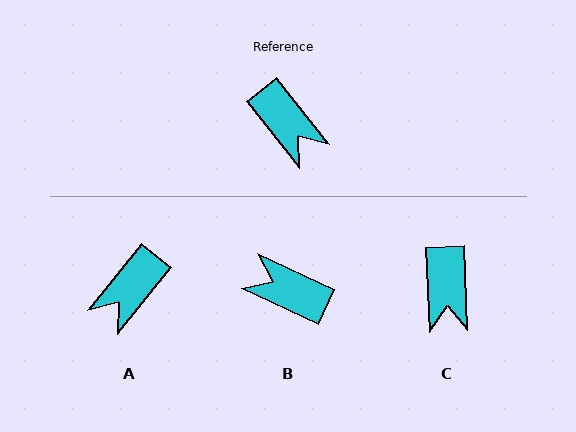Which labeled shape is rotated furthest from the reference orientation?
B, about 153 degrees away.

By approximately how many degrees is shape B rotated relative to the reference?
Approximately 153 degrees clockwise.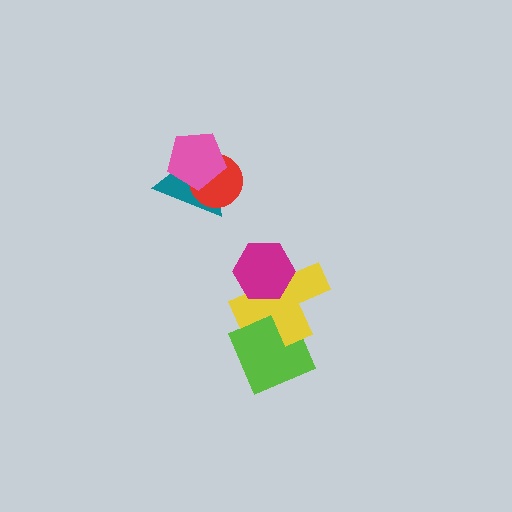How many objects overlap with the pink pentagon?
2 objects overlap with the pink pentagon.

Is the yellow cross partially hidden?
Yes, it is partially covered by another shape.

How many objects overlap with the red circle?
2 objects overlap with the red circle.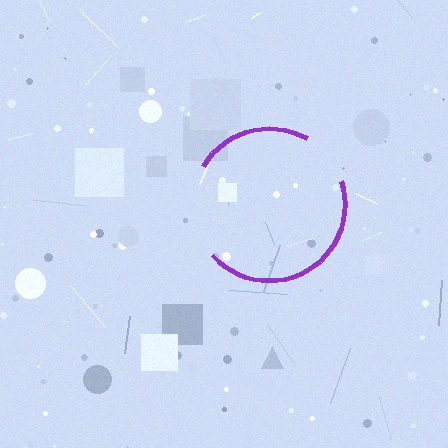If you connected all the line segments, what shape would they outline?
They would outline a circle.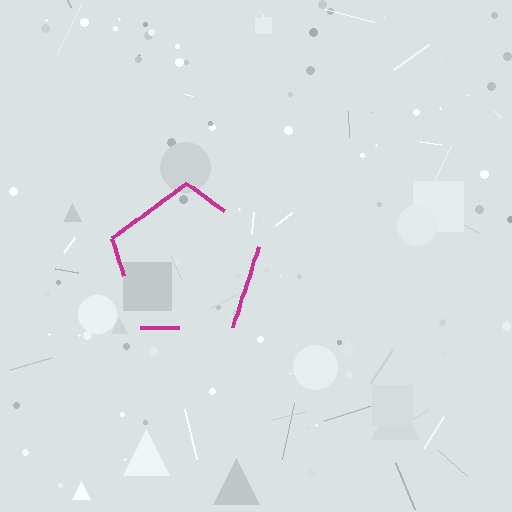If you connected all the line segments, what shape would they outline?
They would outline a pentagon.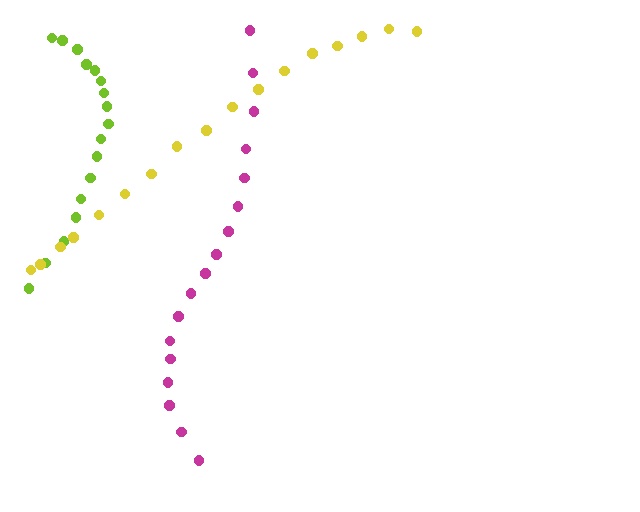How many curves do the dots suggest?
There are 3 distinct paths.